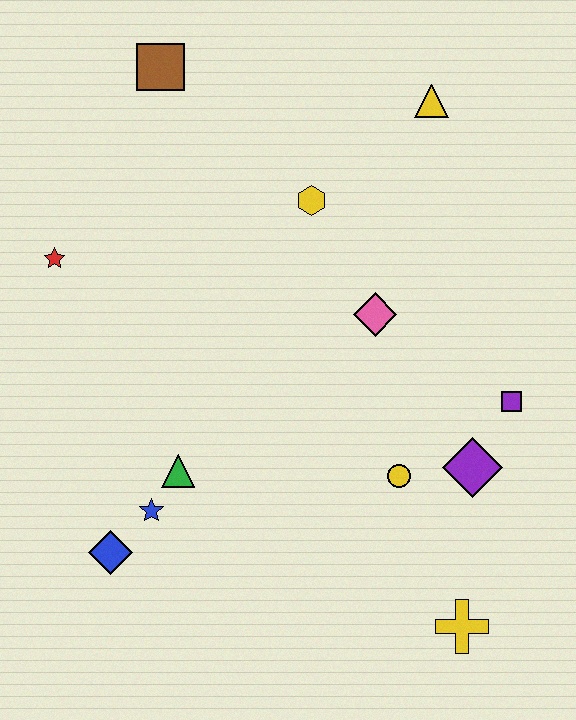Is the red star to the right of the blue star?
No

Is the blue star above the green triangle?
No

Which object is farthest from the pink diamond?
The blue diamond is farthest from the pink diamond.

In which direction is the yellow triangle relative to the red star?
The yellow triangle is to the right of the red star.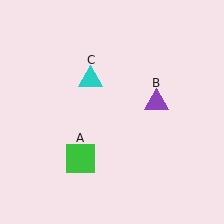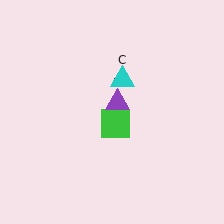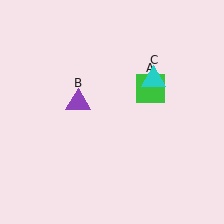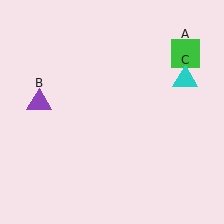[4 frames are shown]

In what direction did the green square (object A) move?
The green square (object A) moved up and to the right.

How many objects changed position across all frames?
3 objects changed position: green square (object A), purple triangle (object B), cyan triangle (object C).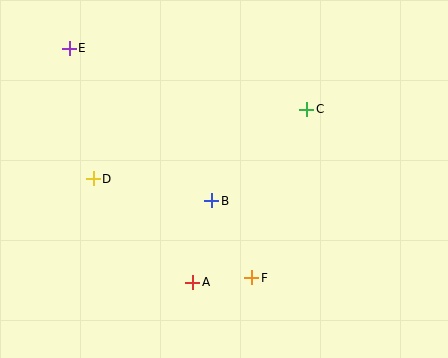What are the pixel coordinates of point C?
Point C is at (307, 109).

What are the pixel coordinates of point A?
Point A is at (193, 282).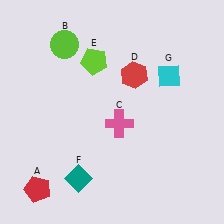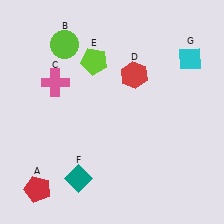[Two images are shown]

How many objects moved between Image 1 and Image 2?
2 objects moved between the two images.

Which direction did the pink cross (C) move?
The pink cross (C) moved left.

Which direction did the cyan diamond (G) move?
The cyan diamond (G) moved right.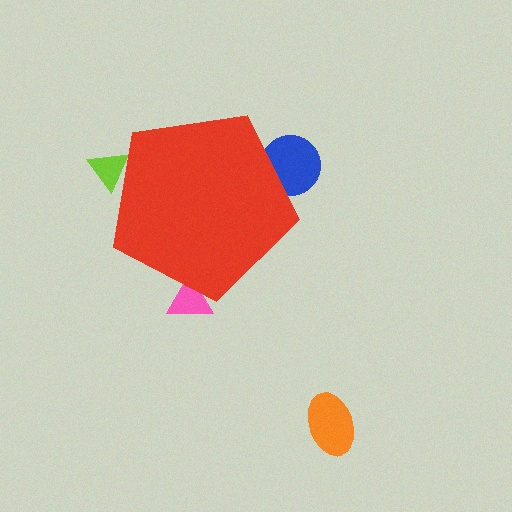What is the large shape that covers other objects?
A red pentagon.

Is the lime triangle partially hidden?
Yes, the lime triangle is partially hidden behind the red pentagon.